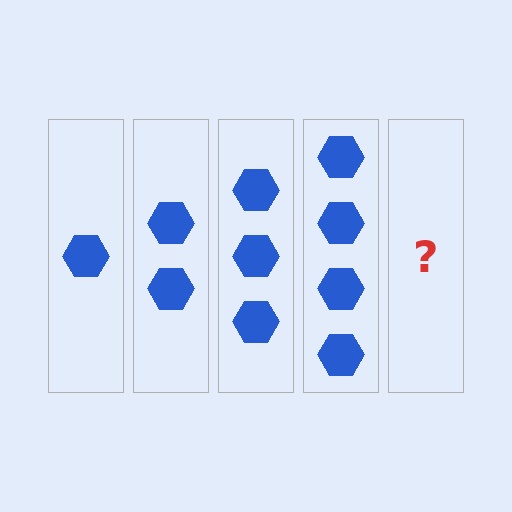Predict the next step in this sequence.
The next step is 5 hexagons.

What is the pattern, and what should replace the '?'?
The pattern is that each step adds one more hexagon. The '?' should be 5 hexagons.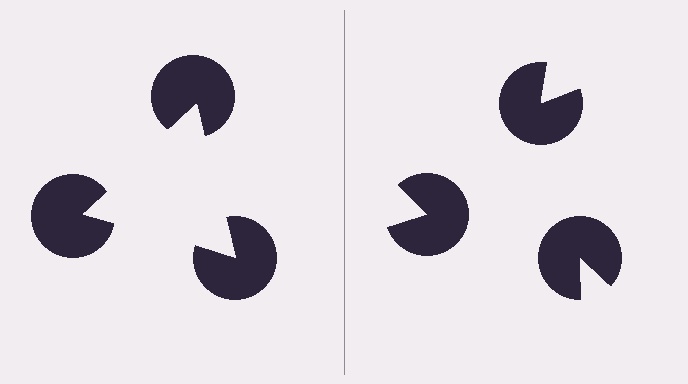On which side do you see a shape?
An illusory triangle appears on the left side. On the right side the wedge cuts are rotated, so no coherent shape forms.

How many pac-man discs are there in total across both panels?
6 — 3 on each side.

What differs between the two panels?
The pac-man discs are positioned identically on both sides; only the wedge orientations differ. On the left they align to a triangle; on the right they are misaligned.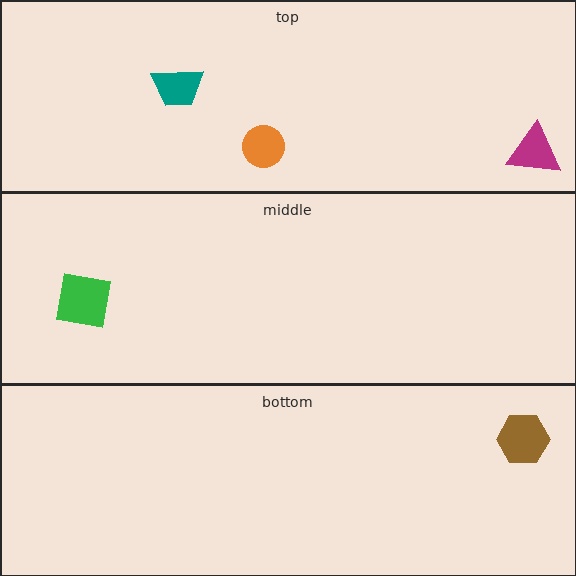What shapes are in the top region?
The teal trapezoid, the magenta triangle, the orange circle.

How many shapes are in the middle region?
1.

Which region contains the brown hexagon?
The bottom region.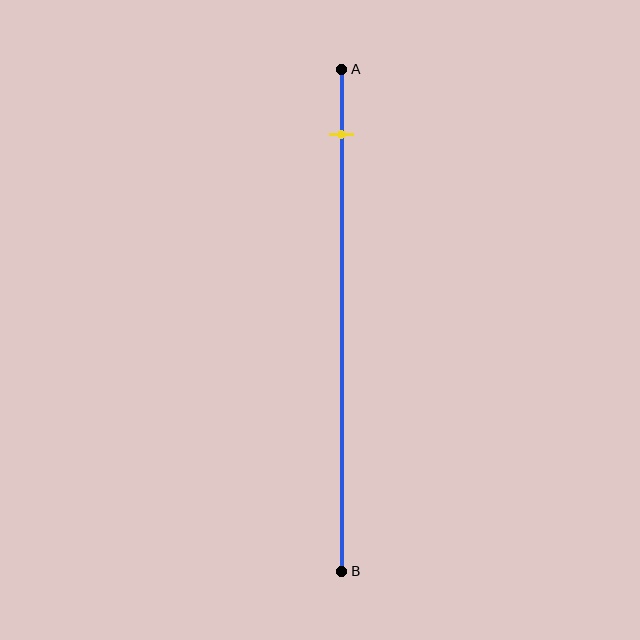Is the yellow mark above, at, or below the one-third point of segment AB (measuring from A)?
The yellow mark is above the one-third point of segment AB.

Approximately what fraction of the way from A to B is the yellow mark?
The yellow mark is approximately 15% of the way from A to B.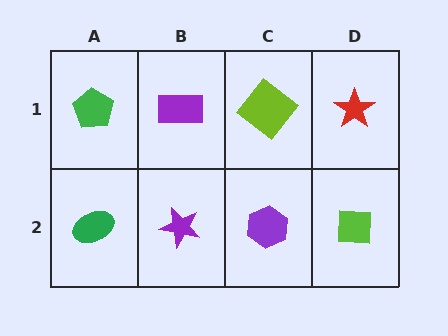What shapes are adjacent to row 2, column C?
A lime diamond (row 1, column C), a purple star (row 2, column B), a lime square (row 2, column D).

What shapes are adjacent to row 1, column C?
A purple hexagon (row 2, column C), a purple rectangle (row 1, column B), a red star (row 1, column D).